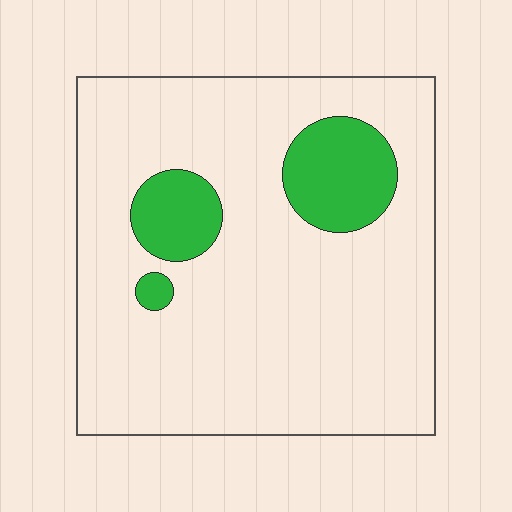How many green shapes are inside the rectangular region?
3.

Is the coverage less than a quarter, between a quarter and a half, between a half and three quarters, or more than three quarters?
Less than a quarter.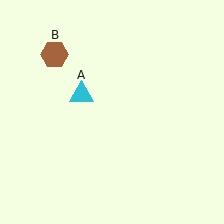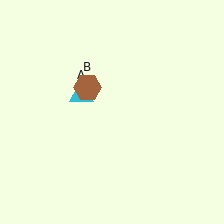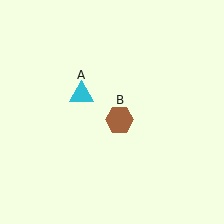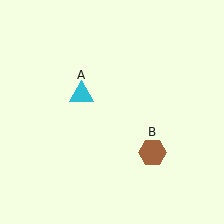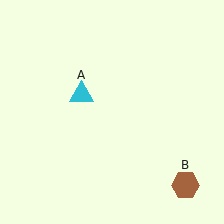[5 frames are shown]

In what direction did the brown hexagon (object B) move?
The brown hexagon (object B) moved down and to the right.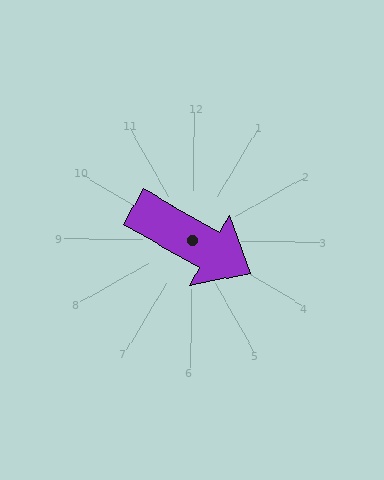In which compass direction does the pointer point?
Southeast.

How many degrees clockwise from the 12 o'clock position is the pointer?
Approximately 119 degrees.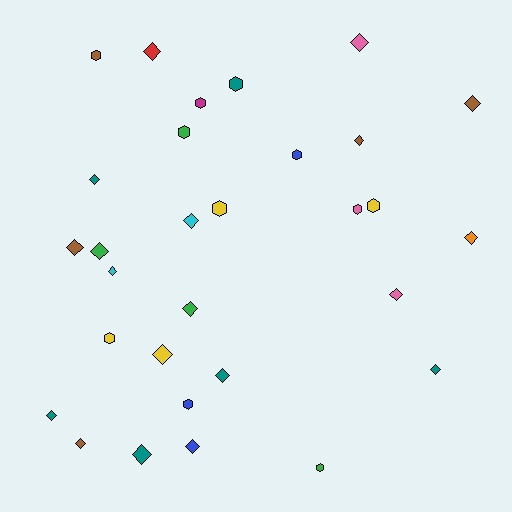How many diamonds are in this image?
There are 19 diamonds.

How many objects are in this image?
There are 30 objects.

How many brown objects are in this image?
There are 5 brown objects.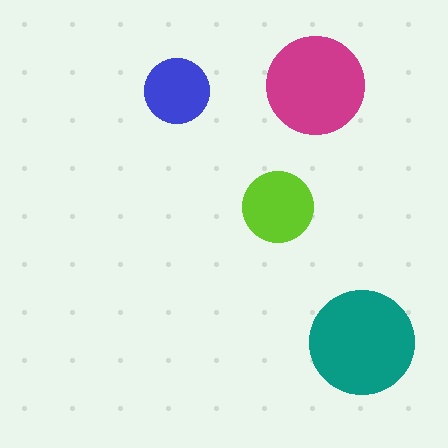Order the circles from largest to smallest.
the teal one, the magenta one, the lime one, the blue one.